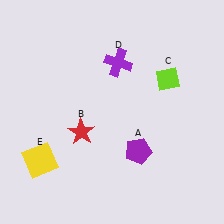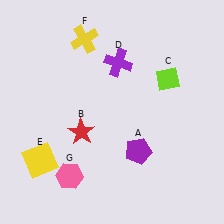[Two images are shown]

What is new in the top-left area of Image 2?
A yellow cross (F) was added in the top-left area of Image 2.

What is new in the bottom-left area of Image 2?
A pink hexagon (G) was added in the bottom-left area of Image 2.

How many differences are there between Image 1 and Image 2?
There are 2 differences between the two images.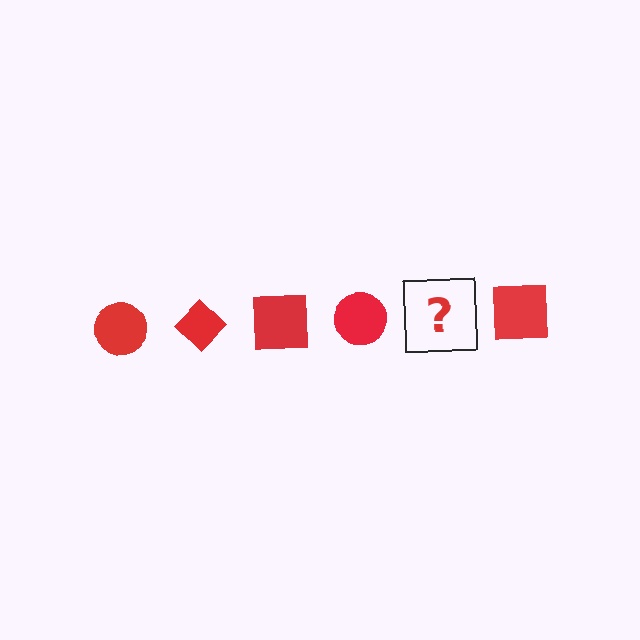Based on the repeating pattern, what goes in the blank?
The blank should be a red diamond.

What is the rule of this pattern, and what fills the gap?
The rule is that the pattern cycles through circle, diamond, square shapes in red. The gap should be filled with a red diamond.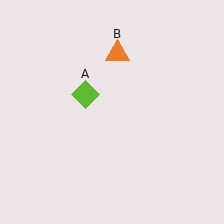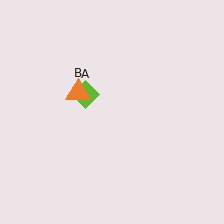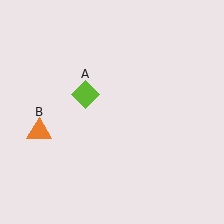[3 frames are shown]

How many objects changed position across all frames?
1 object changed position: orange triangle (object B).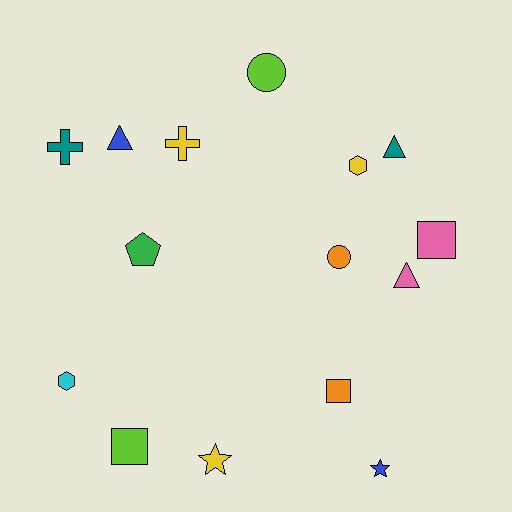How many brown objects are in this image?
There are no brown objects.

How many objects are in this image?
There are 15 objects.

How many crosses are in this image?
There are 2 crosses.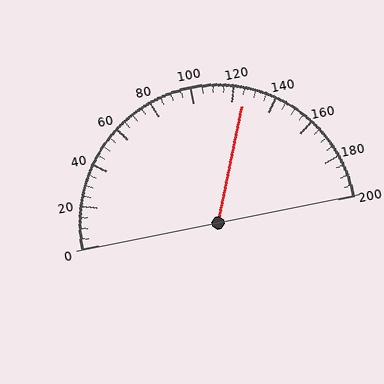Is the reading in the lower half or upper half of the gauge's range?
The reading is in the upper half of the range (0 to 200).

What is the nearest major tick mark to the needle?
The nearest major tick mark is 120.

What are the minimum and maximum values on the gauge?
The gauge ranges from 0 to 200.